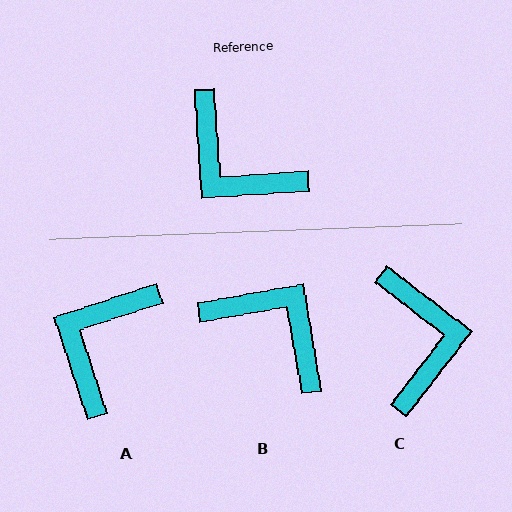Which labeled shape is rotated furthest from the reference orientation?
B, about 174 degrees away.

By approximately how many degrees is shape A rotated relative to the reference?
Approximately 76 degrees clockwise.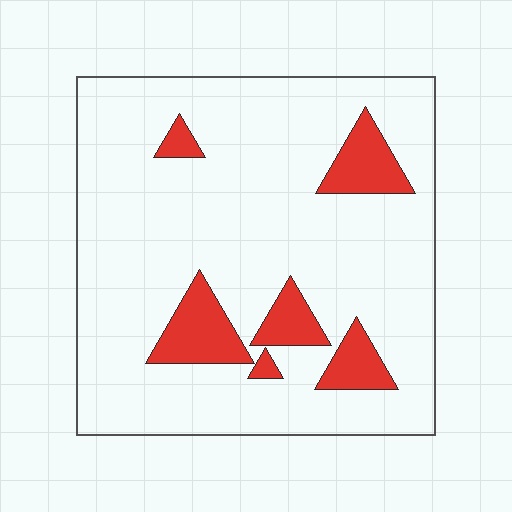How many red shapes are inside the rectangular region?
6.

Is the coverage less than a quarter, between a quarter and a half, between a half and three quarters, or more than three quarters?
Less than a quarter.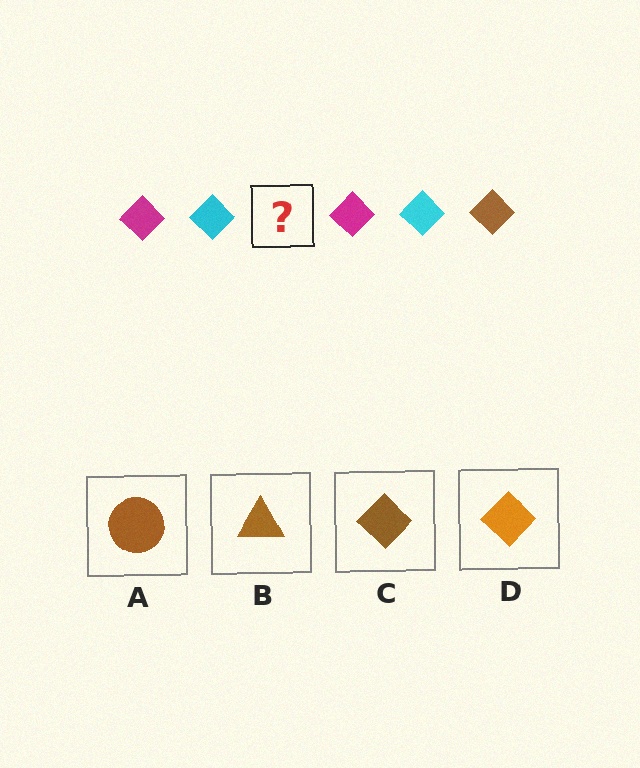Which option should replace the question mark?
Option C.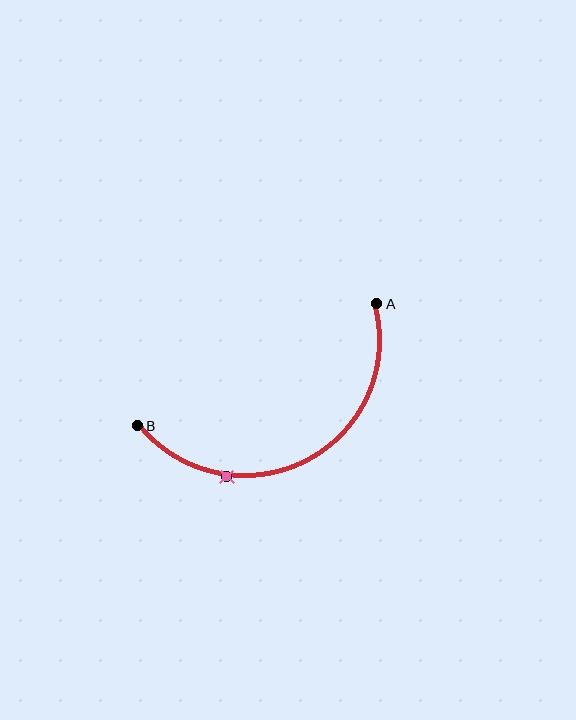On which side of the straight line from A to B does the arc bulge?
The arc bulges below the straight line connecting A and B.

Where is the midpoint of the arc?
The arc midpoint is the point on the curve farthest from the straight line joining A and B. It sits below that line.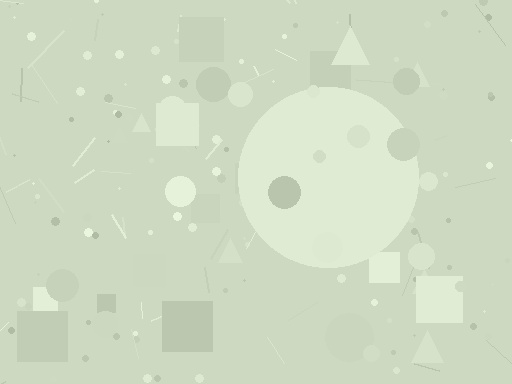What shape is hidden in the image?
A circle is hidden in the image.